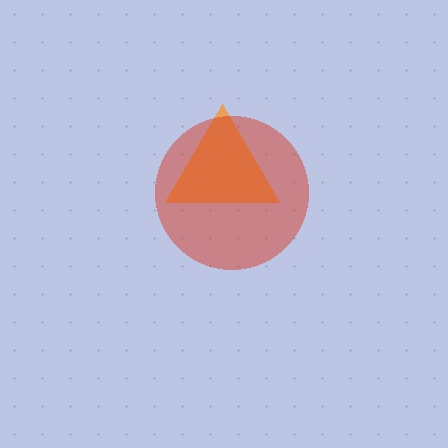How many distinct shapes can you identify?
There are 2 distinct shapes: an orange triangle, a red circle.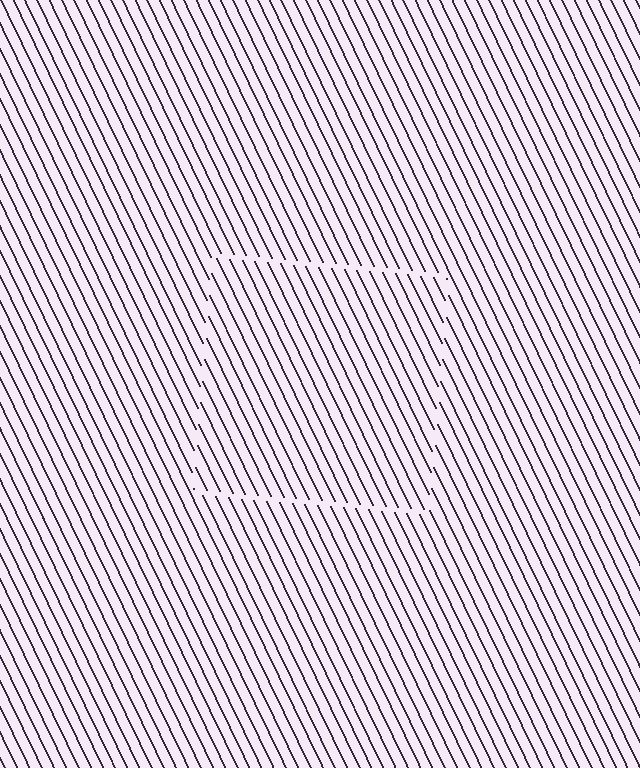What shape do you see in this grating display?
An illusory square. The interior of the shape contains the same grating, shifted by half a period — the contour is defined by the phase discontinuity where line-ends from the inner and outer gratings abut.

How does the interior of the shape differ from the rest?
The interior of the shape contains the same grating, shifted by half a period — the contour is defined by the phase discontinuity where line-ends from the inner and outer gratings abut.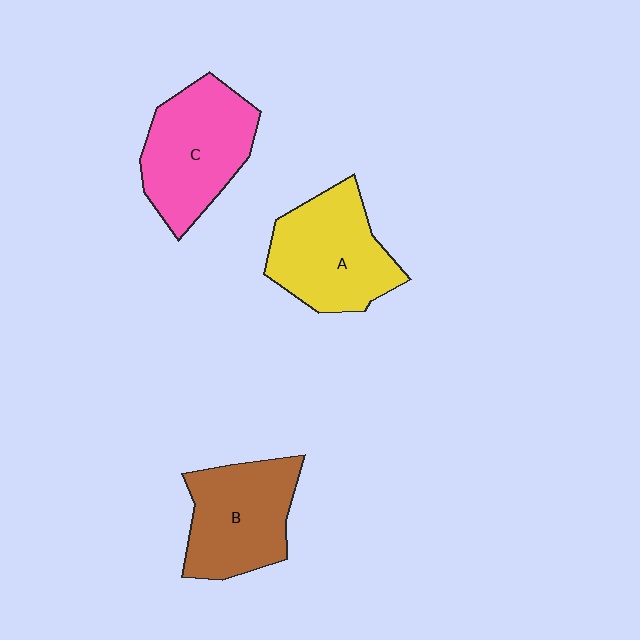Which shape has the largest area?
Shape C (pink).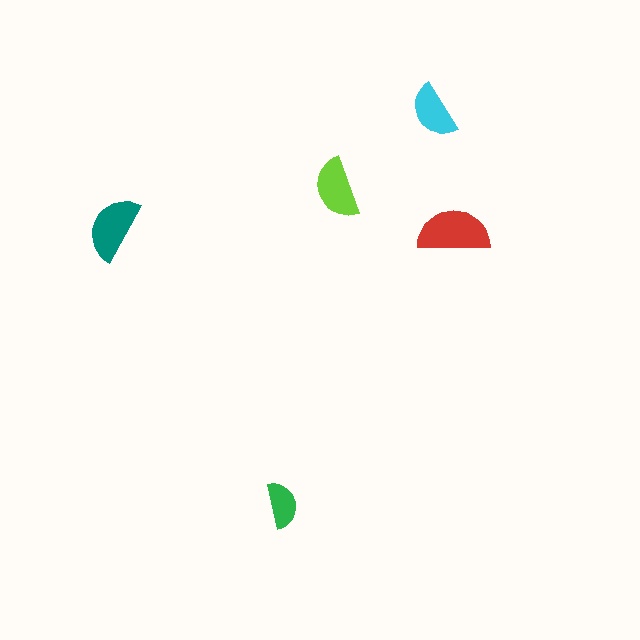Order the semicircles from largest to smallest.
the red one, the teal one, the lime one, the cyan one, the green one.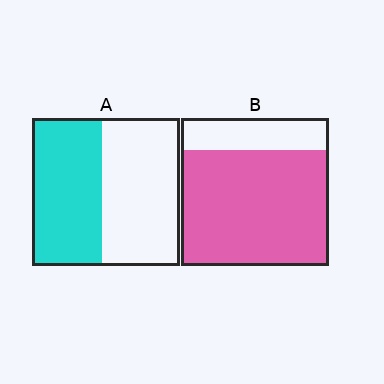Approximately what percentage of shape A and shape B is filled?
A is approximately 45% and B is approximately 80%.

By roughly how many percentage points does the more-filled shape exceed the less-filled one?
By roughly 30 percentage points (B over A).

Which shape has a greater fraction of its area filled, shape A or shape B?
Shape B.